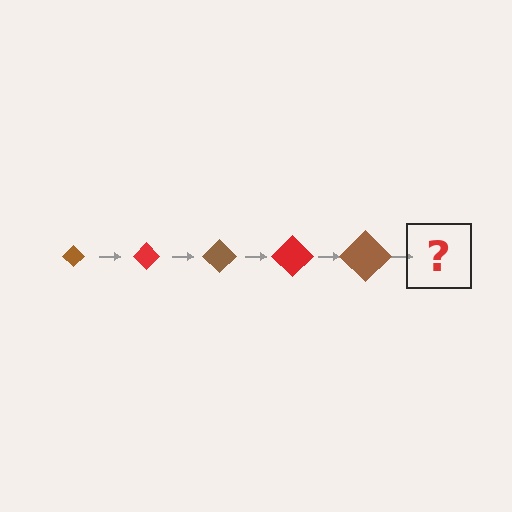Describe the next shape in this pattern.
It should be a red diamond, larger than the previous one.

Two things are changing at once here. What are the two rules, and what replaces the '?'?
The two rules are that the diamond grows larger each step and the color cycles through brown and red. The '?' should be a red diamond, larger than the previous one.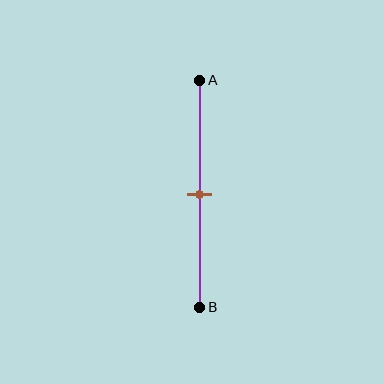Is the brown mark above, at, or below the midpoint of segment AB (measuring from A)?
The brown mark is approximately at the midpoint of segment AB.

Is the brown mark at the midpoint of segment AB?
Yes, the mark is approximately at the midpoint.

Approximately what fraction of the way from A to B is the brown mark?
The brown mark is approximately 50% of the way from A to B.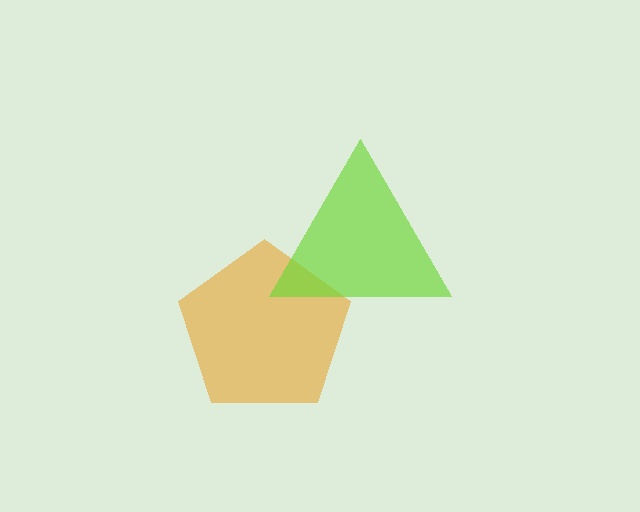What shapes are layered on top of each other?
The layered shapes are: an orange pentagon, a lime triangle.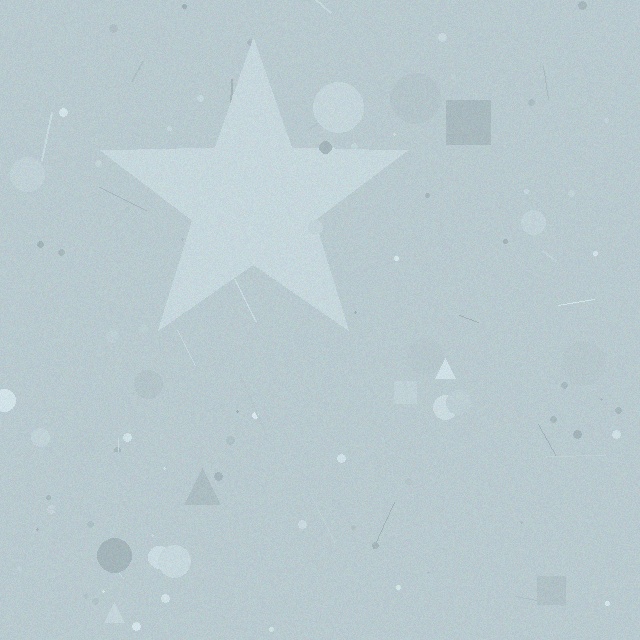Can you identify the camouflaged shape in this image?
The camouflaged shape is a star.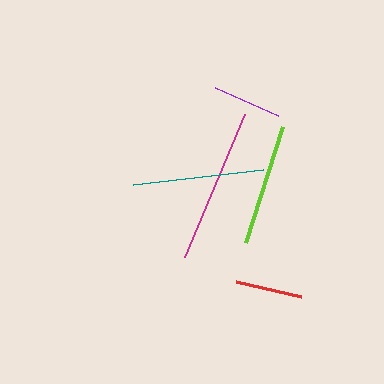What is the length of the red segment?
The red segment is approximately 67 pixels long.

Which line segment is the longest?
The magenta line is the longest at approximately 154 pixels.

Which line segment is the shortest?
The red line is the shortest at approximately 67 pixels.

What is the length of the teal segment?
The teal segment is approximately 131 pixels long.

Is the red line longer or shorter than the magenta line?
The magenta line is longer than the red line.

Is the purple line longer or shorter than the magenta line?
The magenta line is longer than the purple line.